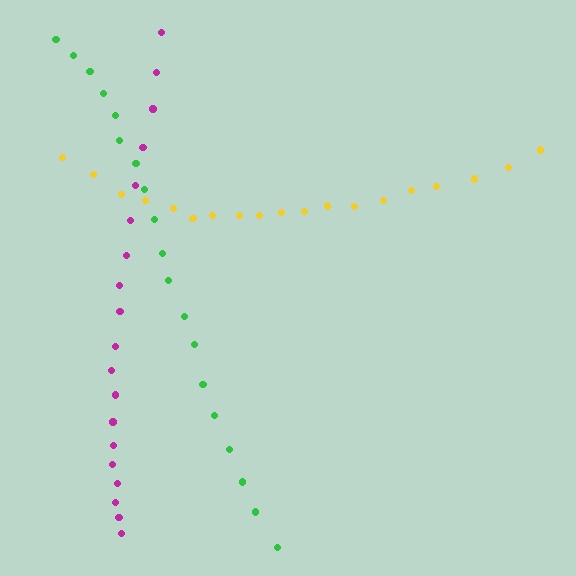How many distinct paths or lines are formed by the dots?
There are 3 distinct paths.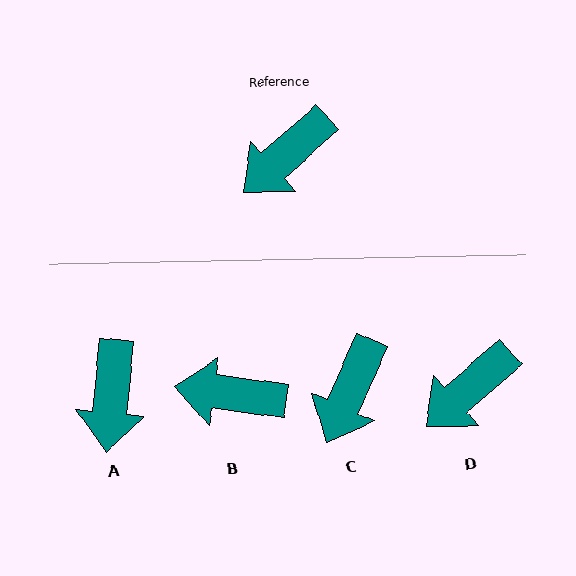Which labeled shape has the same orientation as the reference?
D.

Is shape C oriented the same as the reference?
No, it is off by about 25 degrees.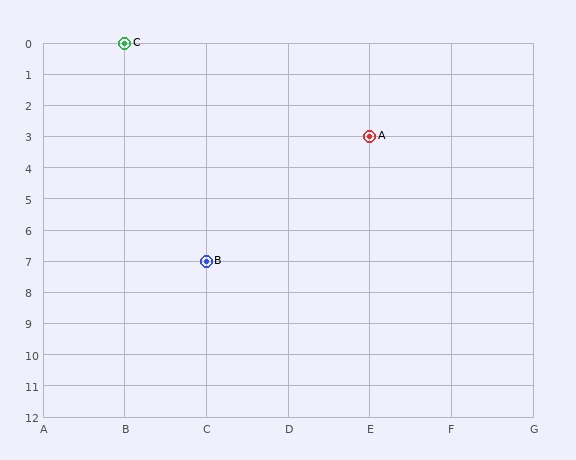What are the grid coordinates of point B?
Point B is at grid coordinates (C, 7).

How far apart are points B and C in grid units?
Points B and C are 1 column and 7 rows apart (about 7.1 grid units diagonally).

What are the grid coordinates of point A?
Point A is at grid coordinates (E, 3).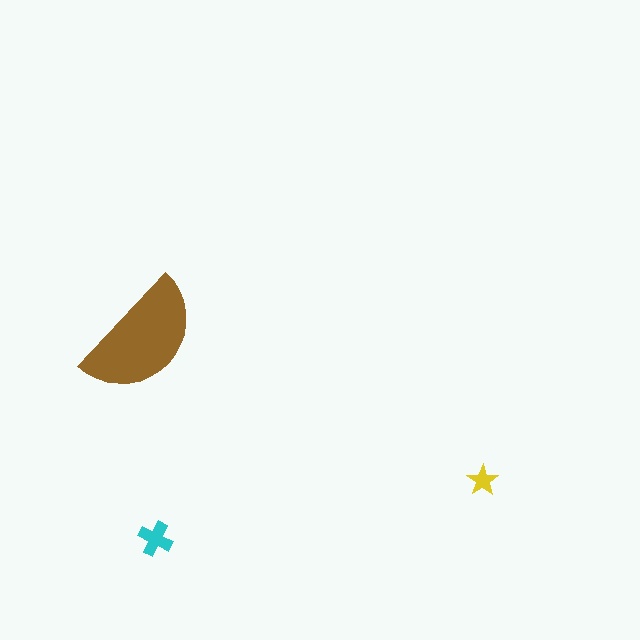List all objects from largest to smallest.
The brown semicircle, the cyan cross, the yellow star.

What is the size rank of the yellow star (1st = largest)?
3rd.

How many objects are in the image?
There are 3 objects in the image.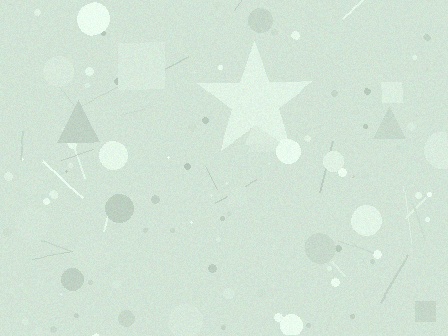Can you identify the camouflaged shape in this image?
The camouflaged shape is a star.